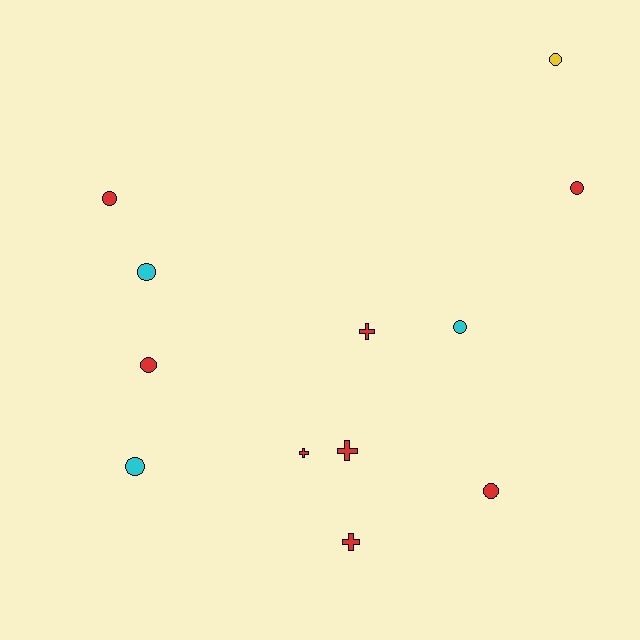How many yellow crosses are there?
There are no yellow crosses.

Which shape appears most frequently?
Circle, with 8 objects.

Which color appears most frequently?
Red, with 8 objects.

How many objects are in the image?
There are 12 objects.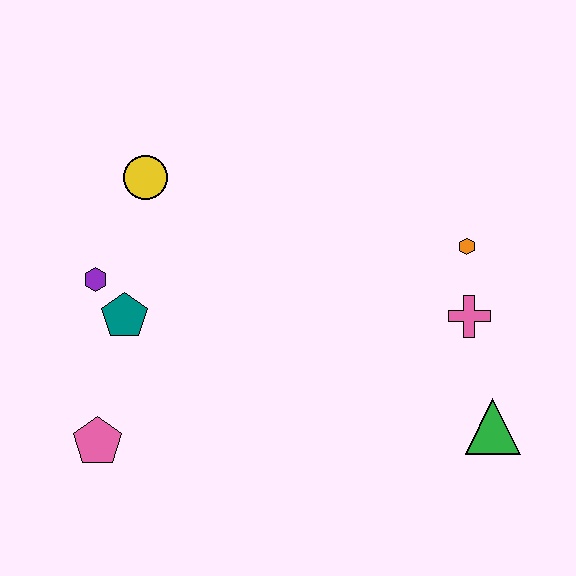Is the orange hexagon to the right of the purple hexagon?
Yes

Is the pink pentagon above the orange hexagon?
No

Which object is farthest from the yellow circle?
The green triangle is farthest from the yellow circle.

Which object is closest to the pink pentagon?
The teal pentagon is closest to the pink pentagon.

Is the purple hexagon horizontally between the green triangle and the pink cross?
No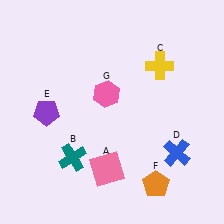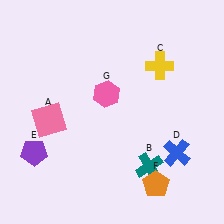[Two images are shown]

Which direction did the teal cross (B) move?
The teal cross (B) moved right.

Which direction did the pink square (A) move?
The pink square (A) moved left.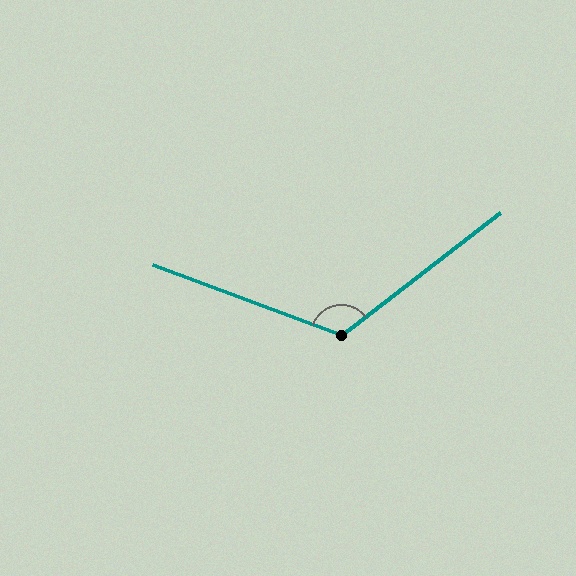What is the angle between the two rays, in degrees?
Approximately 122 degrees.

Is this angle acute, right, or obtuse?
It is obtuse.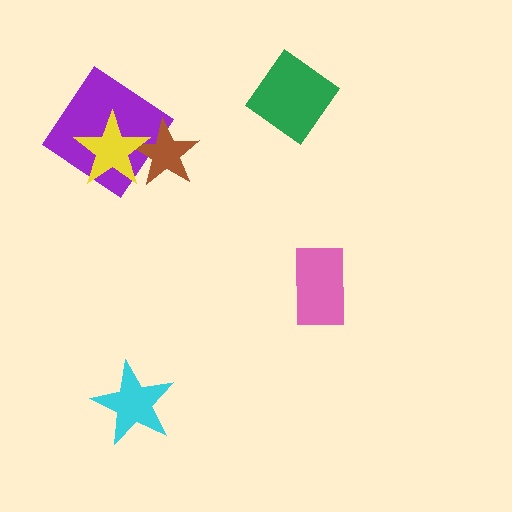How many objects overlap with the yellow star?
2 objects overlap with the yellow star.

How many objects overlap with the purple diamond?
2 objects overlap with the purple diamond.